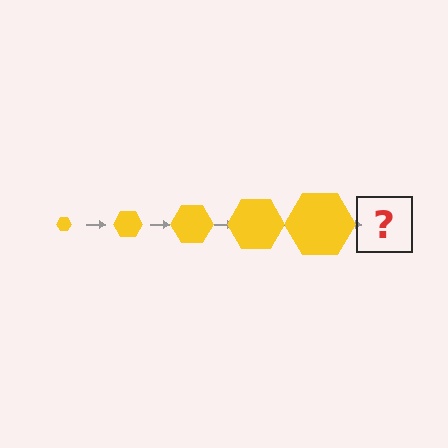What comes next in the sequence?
The next element should be a yellow hexagon, larger than the previous one.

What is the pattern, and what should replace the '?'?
The pattern is that the hexagon gets progressively larger each step. The '?' should be a yellow hexagon, larger than the previous one.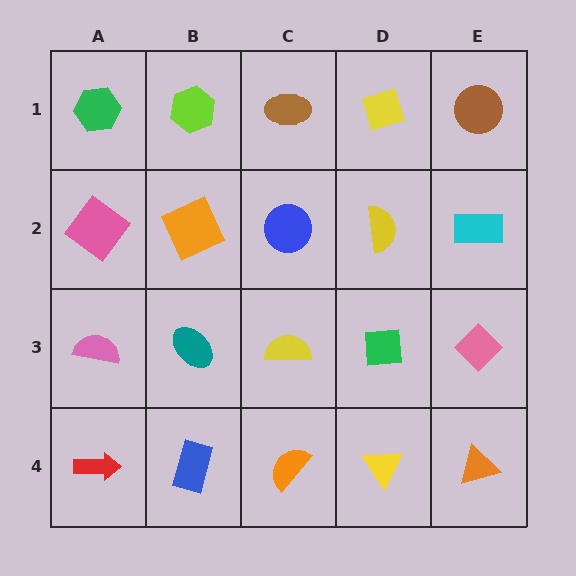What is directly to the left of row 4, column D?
An orange semicircle.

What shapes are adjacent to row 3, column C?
A blue circle (row 2, column C), an orange semicircle (row 4, column C), a teal ellipse (row 3, column B), a green square (row 3, column D).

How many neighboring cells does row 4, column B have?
3.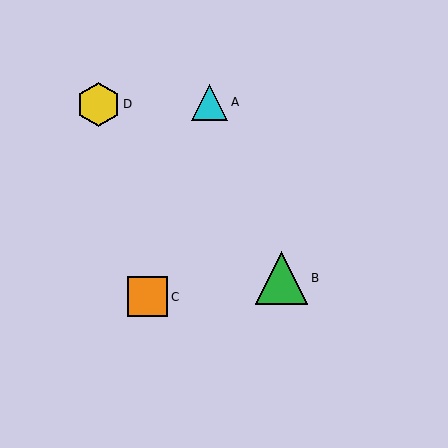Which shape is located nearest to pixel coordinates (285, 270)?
The green triangle (labeled B) at (282, 278) is nearest to that location.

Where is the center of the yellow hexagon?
The center of the yellow hexagon is at (98, 104).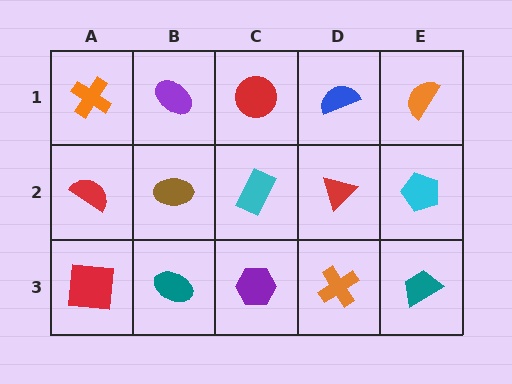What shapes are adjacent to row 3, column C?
A cyan rectangle (row 2, column C), a teal ellipse (row 3, column B), an orange cross (row 3, column D).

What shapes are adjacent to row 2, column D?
A blue semicircle (row 1, column D), an orange cross (row 3, column D), a cyan rectangle (row 2, column C), a cyan pentagon (row 2, column E).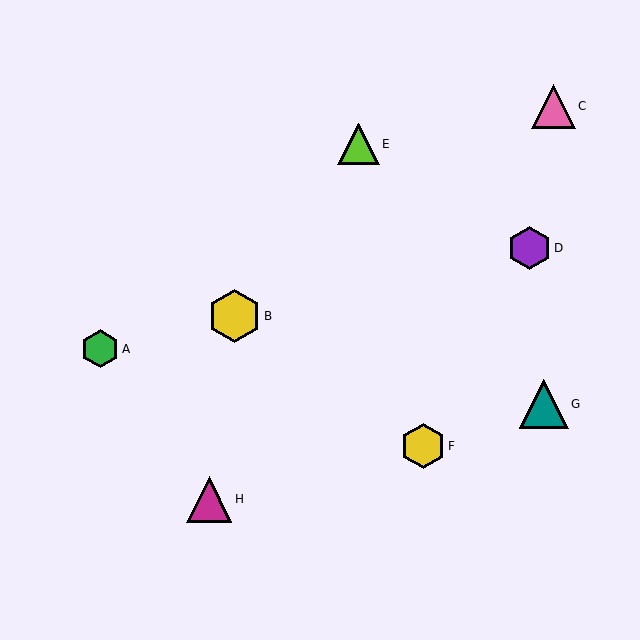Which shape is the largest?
The yellow hexagon (labeled B) is the largest.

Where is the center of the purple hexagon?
The center of the purple hexagon is at (530, 248).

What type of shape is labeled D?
Shape D is a purple hexagon.